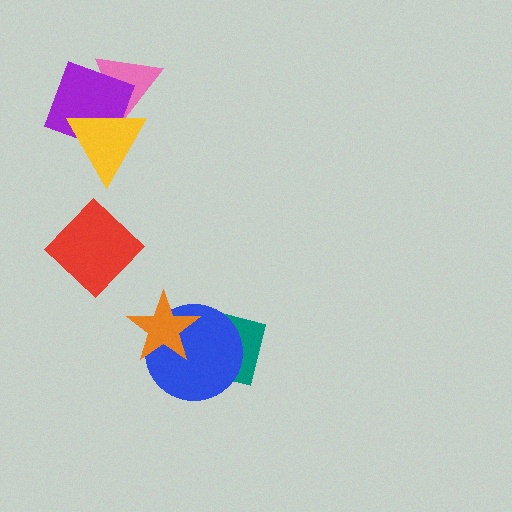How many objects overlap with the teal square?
2 objects overlap with the teal square.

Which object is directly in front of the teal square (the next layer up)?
The blue circle is directly in front of the teal square.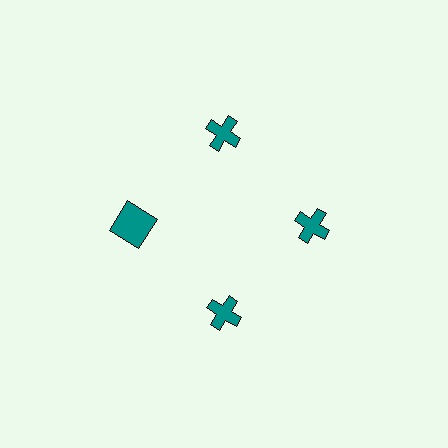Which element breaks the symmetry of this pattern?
The teal square at roughly the 9 o'clock position breaks the symmetry. All other shapes are teal crosses.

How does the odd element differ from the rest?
It has a different shape: square instead of cross.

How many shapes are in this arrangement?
There are 4 shapes arranged in a ring pattern.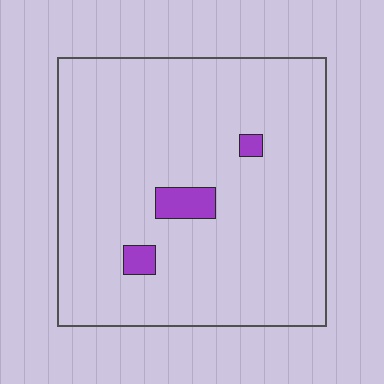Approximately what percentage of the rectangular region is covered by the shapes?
Approximately 5%.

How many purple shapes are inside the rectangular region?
3.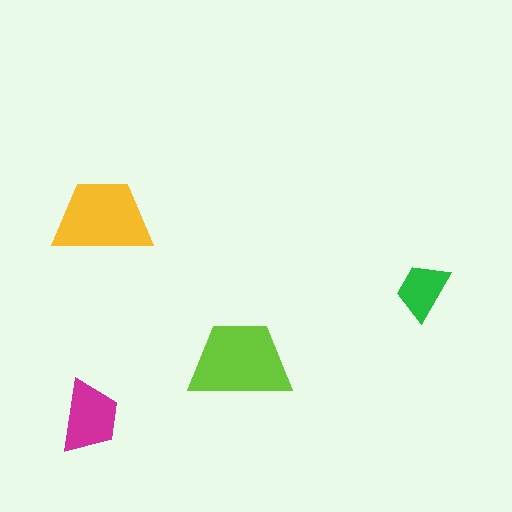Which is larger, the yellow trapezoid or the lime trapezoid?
The lime one.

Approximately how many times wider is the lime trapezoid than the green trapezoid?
About 1.5 times wider.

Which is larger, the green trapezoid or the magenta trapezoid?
The magenta one.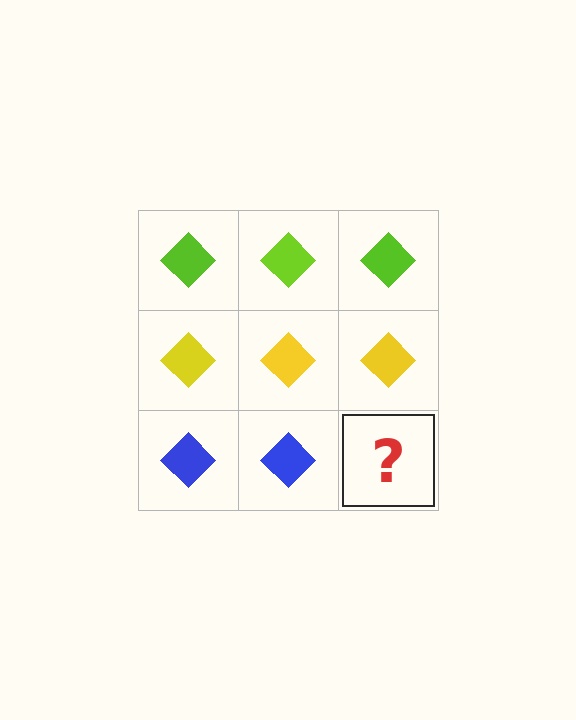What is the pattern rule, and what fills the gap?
The rule is that each row has a consistent color. The gap should be filled with a blue diamond.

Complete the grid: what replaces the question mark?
The question mark should be replaced with a blue diamond.